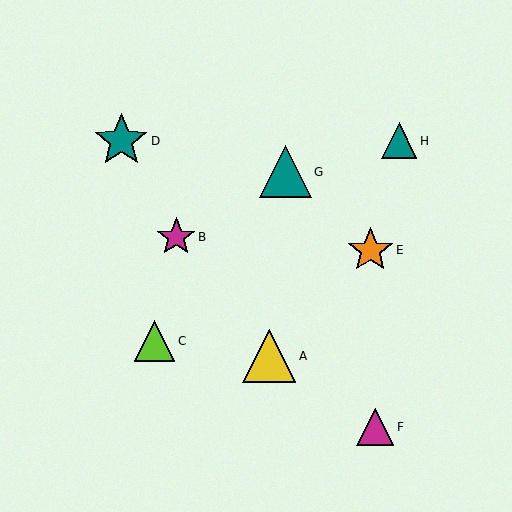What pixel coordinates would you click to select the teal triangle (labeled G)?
Click at (285, 172) to select the teal triangle G.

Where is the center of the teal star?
The center of the teal star is at (121, 141).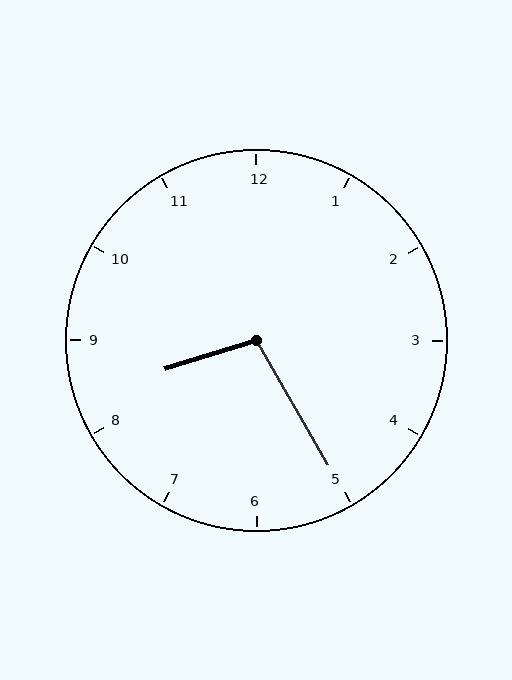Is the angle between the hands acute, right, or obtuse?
It is obtuse.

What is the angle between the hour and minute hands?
Approximately 102 degrees.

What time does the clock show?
8:25.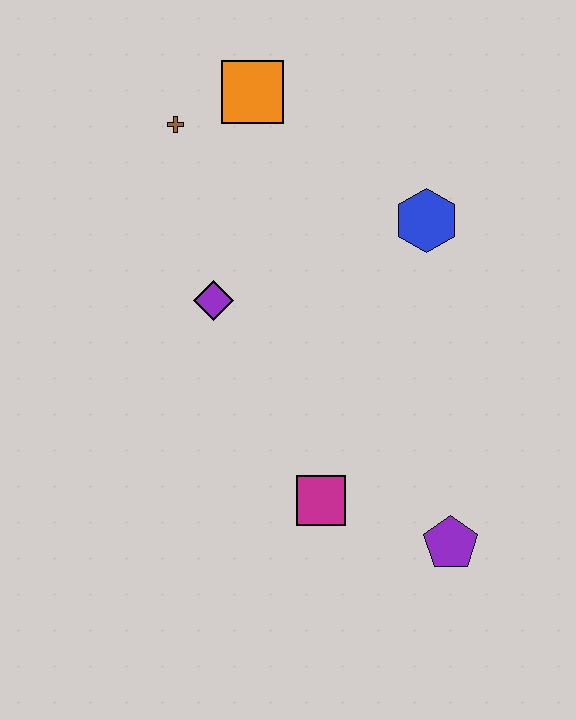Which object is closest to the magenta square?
The purple pentagon is closest to the magenta square.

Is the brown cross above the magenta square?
Yes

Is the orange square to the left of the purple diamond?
No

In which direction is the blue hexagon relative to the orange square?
The blue hexagon is to the right of the orange square.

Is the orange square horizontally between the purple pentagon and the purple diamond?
Yes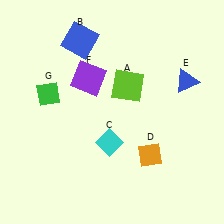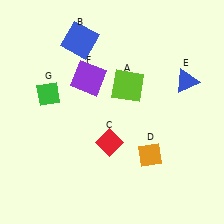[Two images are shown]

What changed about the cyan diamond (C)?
In Image 1, C is cyan. In Image 2, it changed to red.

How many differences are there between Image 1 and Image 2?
There is 1 difference between the two images.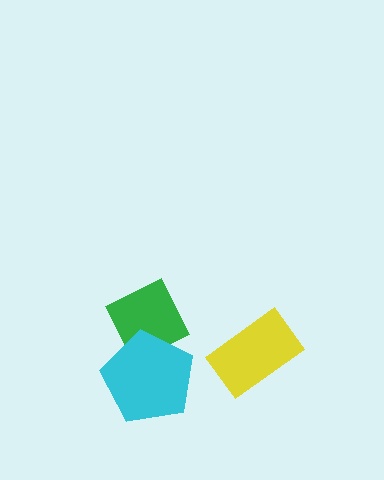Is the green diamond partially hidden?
Yes, it is partially covered by another shape.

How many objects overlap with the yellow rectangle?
0 objects overlap with the yellow rectangle.